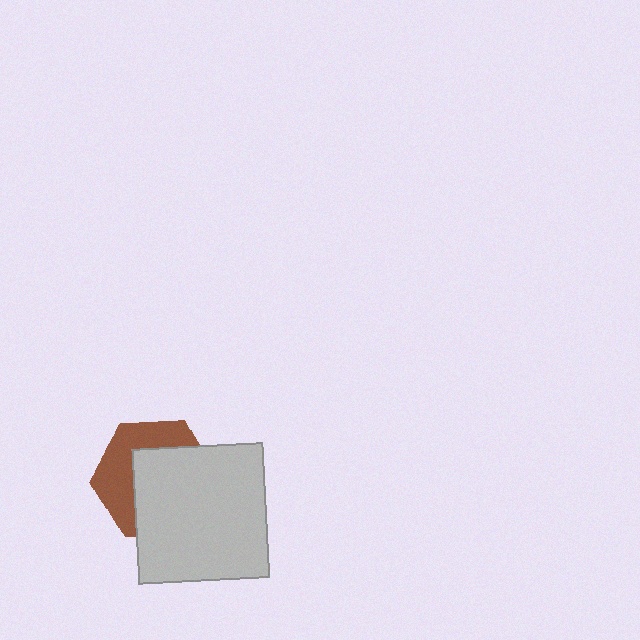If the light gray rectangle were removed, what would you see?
You would see the complete brown hexagon.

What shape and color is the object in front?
The object in front is a light gray rectangle.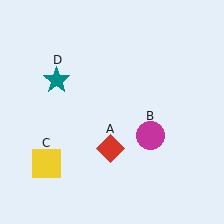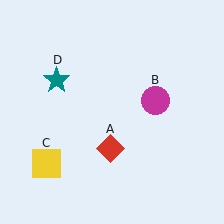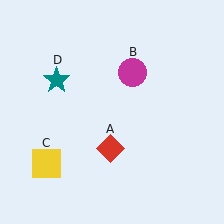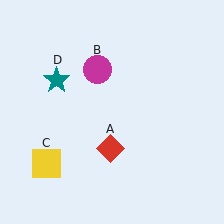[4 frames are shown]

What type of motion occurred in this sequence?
The magenta circle (object B) rotated counterclockwise around the center of the scene.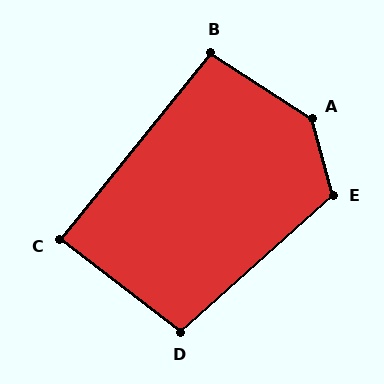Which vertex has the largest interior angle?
A, at approximately 138 degrees.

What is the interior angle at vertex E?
Approximately 117 degrees (obtuse).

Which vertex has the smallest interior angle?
C, at approximately 88 degrees.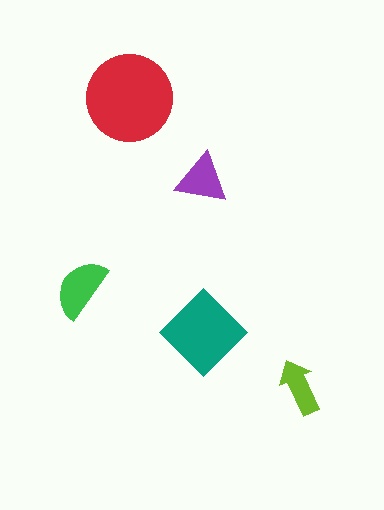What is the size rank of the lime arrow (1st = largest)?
5th.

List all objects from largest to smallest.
The red circle, the teal diamond, the green semicircle, the purple triangle, the lime arrow.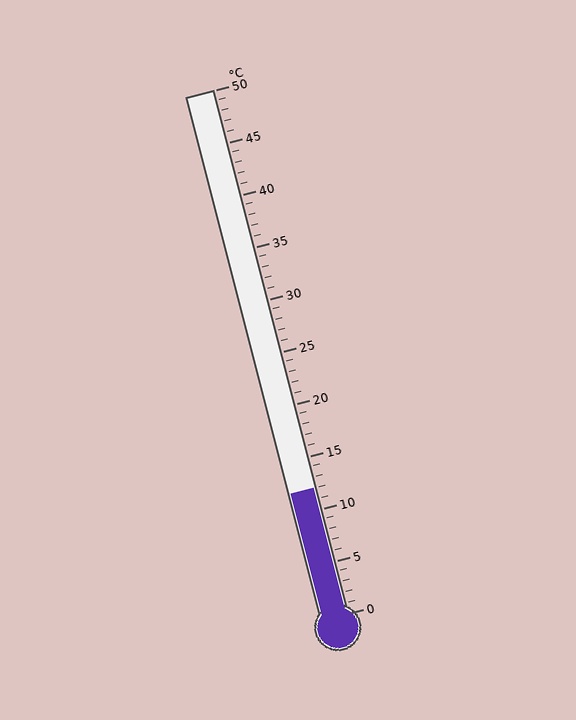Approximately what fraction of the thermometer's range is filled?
The thermometer is filled to approximately 25% of its range.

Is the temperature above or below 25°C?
The temperature is below 25°C.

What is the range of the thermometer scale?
The thermometer scale ranges from 0°C to 50°C.